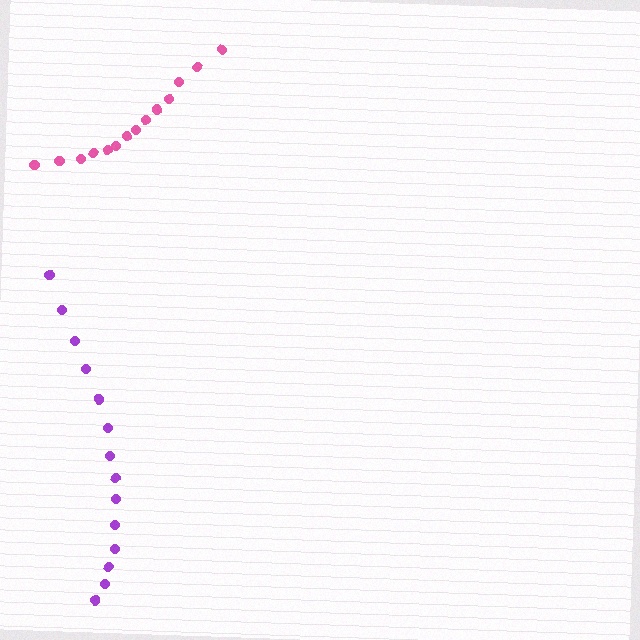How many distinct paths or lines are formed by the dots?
There are 2 distinct paths.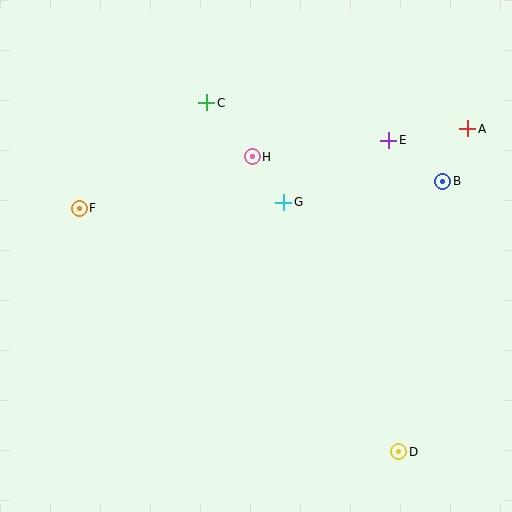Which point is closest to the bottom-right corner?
Point D is closest to the bottom-right corner.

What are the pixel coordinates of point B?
Point B is at (443, 181).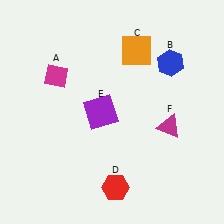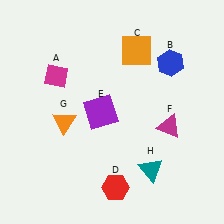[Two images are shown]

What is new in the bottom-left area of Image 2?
An orange triangle (G) was added in the bottom-left area of Image 2.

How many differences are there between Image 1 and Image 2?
There are 2 differences between the two images.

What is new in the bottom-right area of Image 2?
A teal triangle (H) was added in the bottom-right area of Image 2.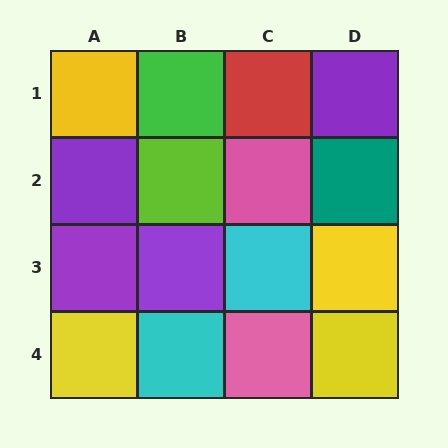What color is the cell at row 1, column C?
Red.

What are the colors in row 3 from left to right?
Purple, purple, cyan, yellow.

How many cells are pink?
2 cells are pink.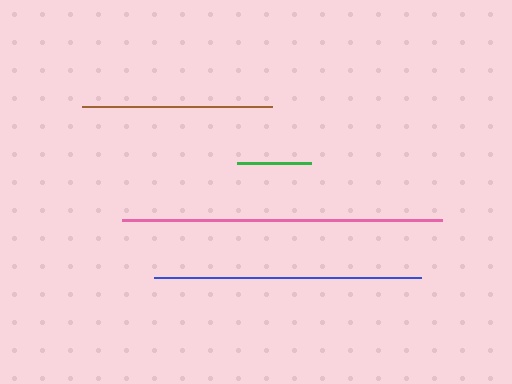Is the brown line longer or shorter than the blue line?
The blue line is longer than the brown line.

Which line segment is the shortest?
The green line is the shortest at approximately 74 pixels.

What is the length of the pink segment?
The pink segment is approximately 320 pixels long.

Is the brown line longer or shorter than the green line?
The brown line is longer than the green line.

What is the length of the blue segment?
The blue segment is approximately 267 pixels long.